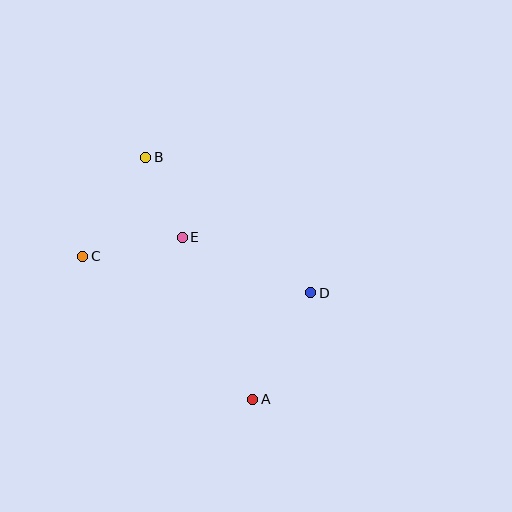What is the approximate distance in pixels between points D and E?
The distance between D and E is approximately 140 pixels.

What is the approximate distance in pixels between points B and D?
The distance between B and D is approximately 213 pixels.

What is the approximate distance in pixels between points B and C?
The distance between B and C is approximately 117 pixels.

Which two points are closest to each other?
Points B and E are closest to each other.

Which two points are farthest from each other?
Points A and B are farthest from each other.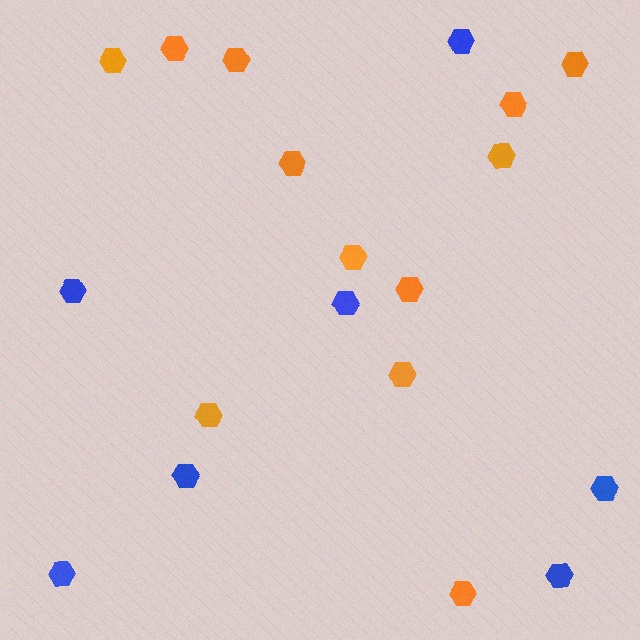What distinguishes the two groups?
There are 2 groups: one group of blue hexagons (7) and one group of orange hexagons (12).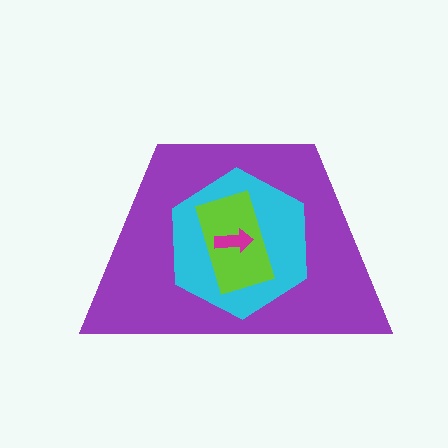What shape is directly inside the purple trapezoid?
The cyan hexagon.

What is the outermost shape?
The purple trapezoid.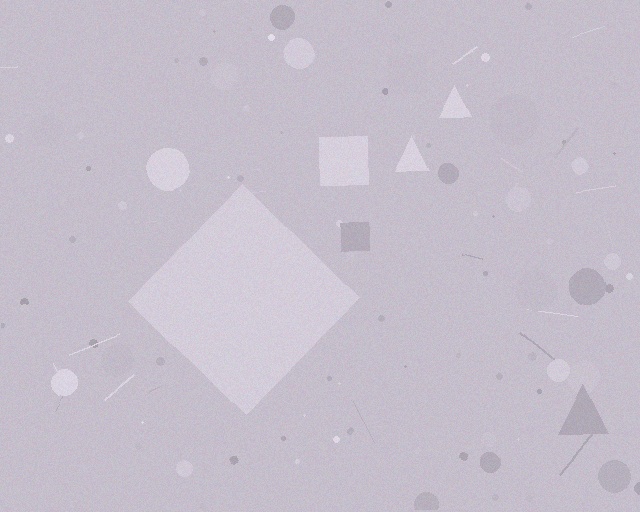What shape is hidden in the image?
A diamond is hidden in the image.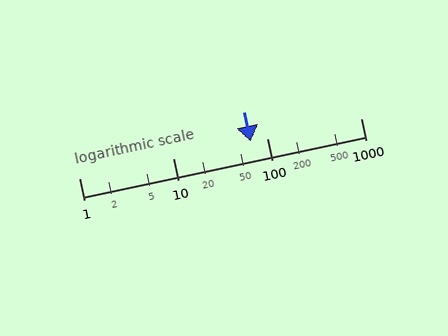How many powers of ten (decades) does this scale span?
The scale spans 3 decades, from 1 to 1000.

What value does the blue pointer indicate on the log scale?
The pointer indicates approximately 68.